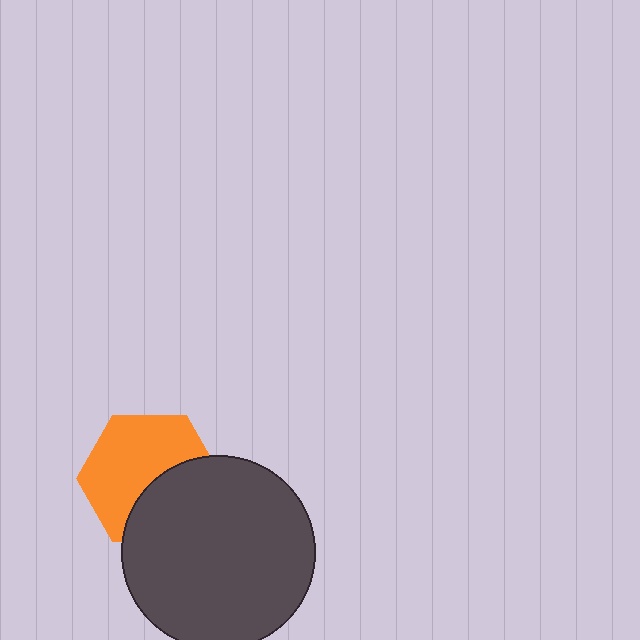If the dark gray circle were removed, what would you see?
You would see the complete orange hexagon.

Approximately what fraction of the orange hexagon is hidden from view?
Roughly 39% of the orange hexagon is hidden behind the dark gray circle.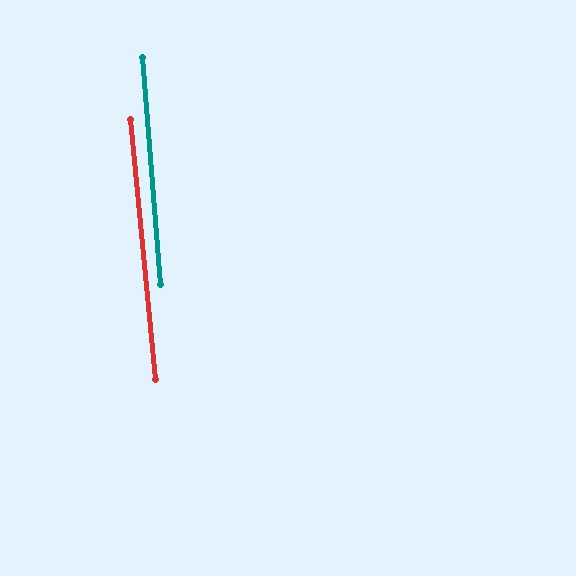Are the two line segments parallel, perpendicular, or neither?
Parallel — their directions differ by only 0.9°.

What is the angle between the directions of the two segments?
Approximately 1 degree.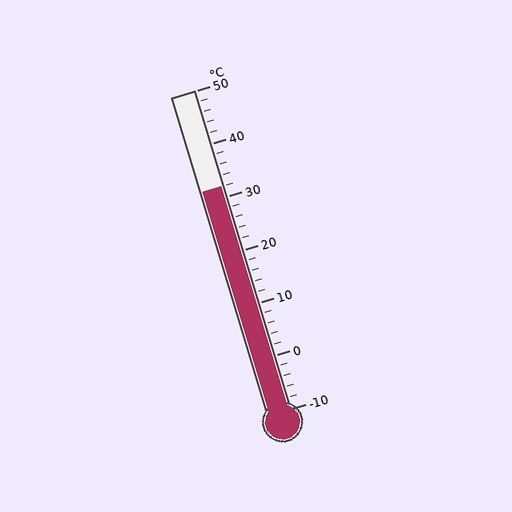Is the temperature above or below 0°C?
The temperature is above 0°C.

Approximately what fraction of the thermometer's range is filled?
The thermometer is filled to approximately 70% of its range.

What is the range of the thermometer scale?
The thermometer scale ranges from -10°C to 50°C.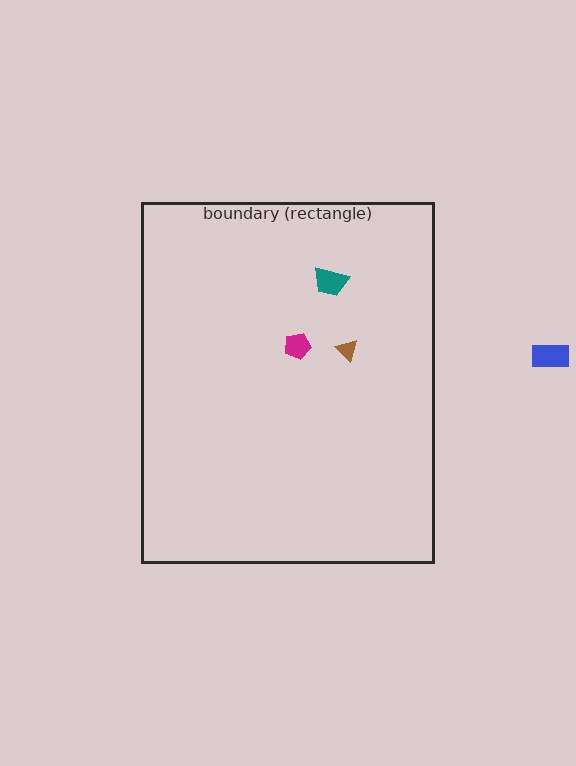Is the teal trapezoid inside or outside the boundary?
Inside.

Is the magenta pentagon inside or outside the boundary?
Inside.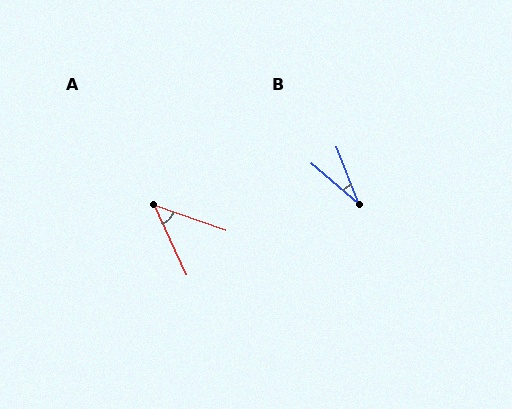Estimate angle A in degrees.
Approximately 46 degrees.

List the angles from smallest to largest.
B (28°), A (46°).